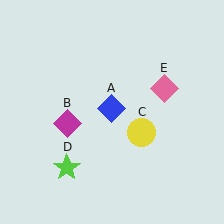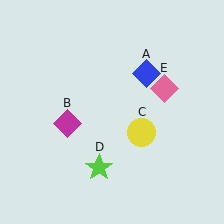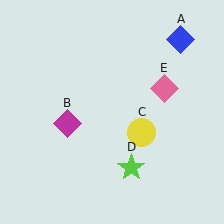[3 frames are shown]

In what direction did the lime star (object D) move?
The lime star (object D) moved right.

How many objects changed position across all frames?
2 objects changed position: blue diamond (object A), lime star (object D).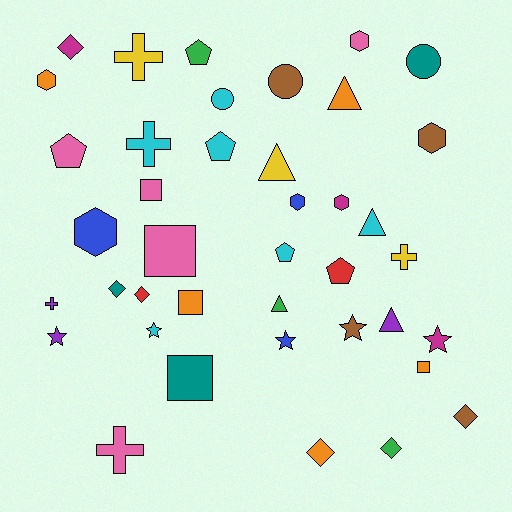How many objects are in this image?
There are 40 objects.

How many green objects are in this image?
There are 3 green objects.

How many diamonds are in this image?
There are 6 diamonds.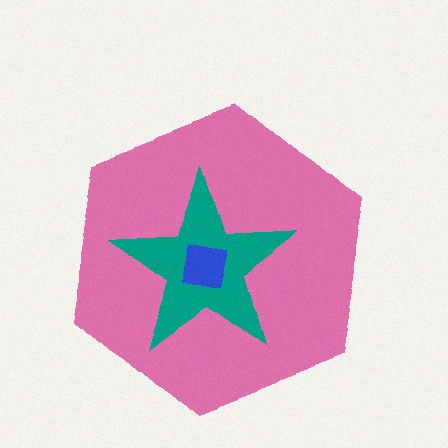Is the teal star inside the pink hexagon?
Yes.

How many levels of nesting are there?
3.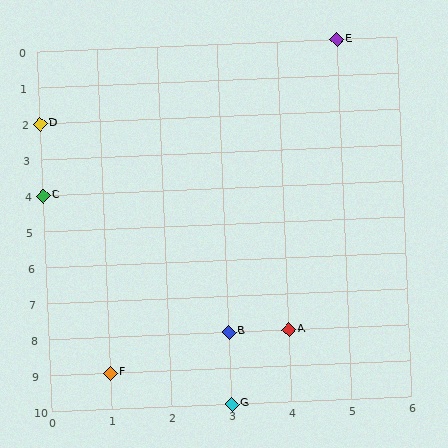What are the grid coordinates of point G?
Point G is at grid coordinates (3, 10).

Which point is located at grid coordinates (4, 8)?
Point A is at (4, 8).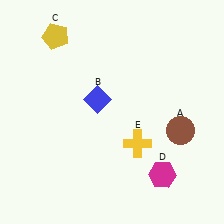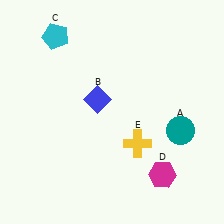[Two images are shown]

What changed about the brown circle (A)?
In Image 1, A is brown. In Image 2, it changed to teal.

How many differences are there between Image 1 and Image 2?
There are 2 differences between the two images.